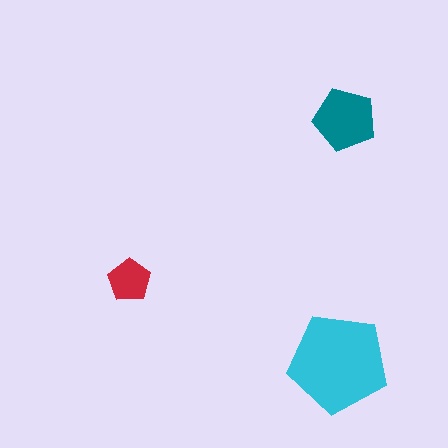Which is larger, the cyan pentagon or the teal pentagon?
The cyan one.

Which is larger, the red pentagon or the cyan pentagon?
The cyan one.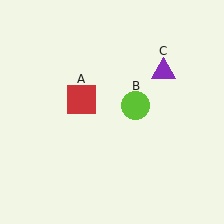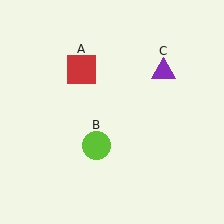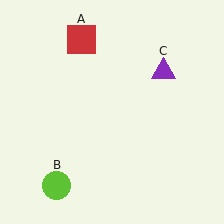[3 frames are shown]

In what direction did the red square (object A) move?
The red square (object A) moved up.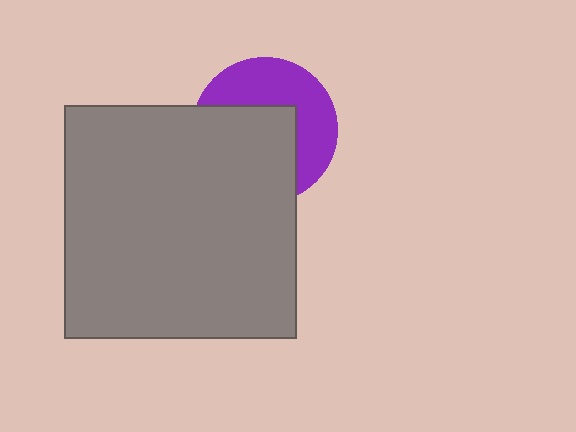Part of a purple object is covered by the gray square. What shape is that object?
It is a circle.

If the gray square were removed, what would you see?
You would see the complete purple circle.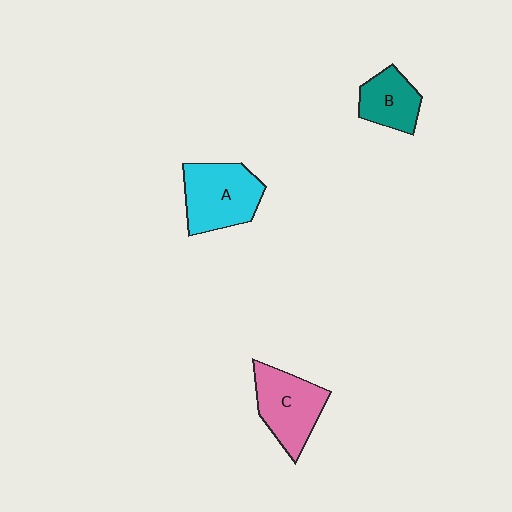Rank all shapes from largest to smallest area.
From largest to smallest: A (cyan), C (pink), B (teal).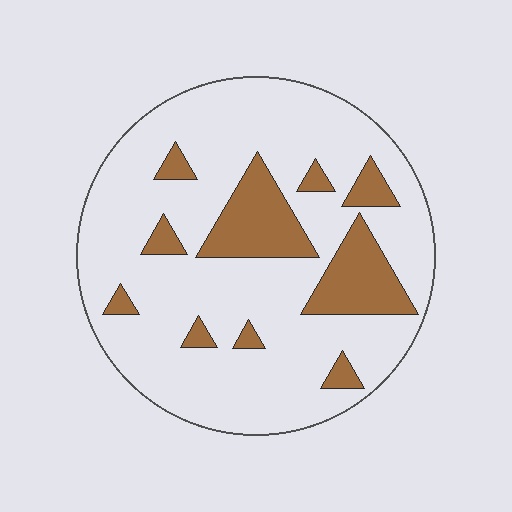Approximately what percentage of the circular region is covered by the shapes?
Approximately 20%.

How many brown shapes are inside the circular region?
10.